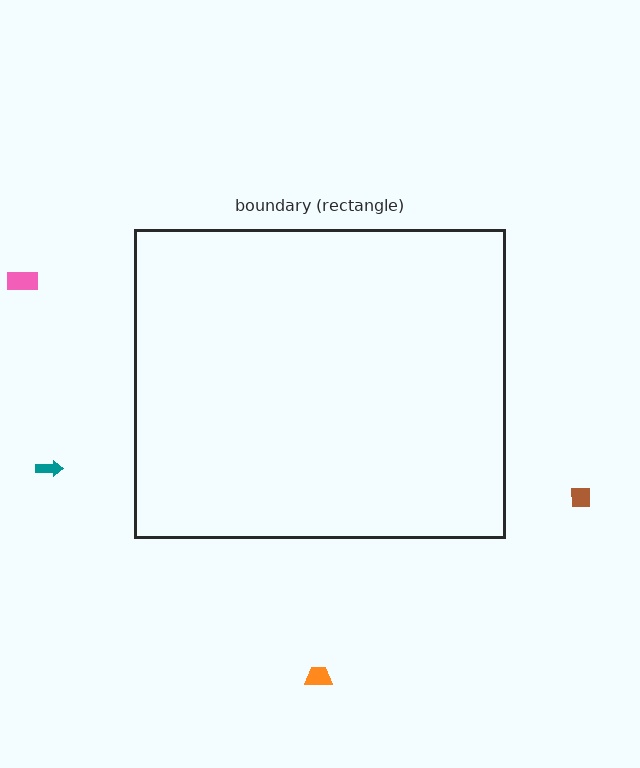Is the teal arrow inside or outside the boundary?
Outside.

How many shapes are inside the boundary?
0 inside, 4 outside.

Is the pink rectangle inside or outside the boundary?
Outside.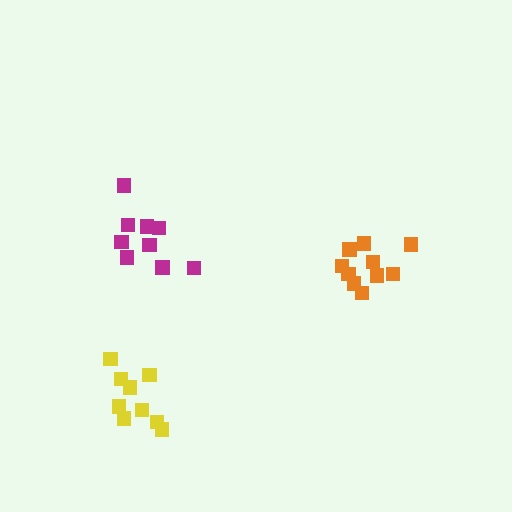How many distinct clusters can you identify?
There are 3 distinct clusters.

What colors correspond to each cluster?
The clusters are colored: yellow, orange, magenta.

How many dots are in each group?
Group 1: 9 dots, Group 2: 10 dots, Group 3: 9 dots (28 total).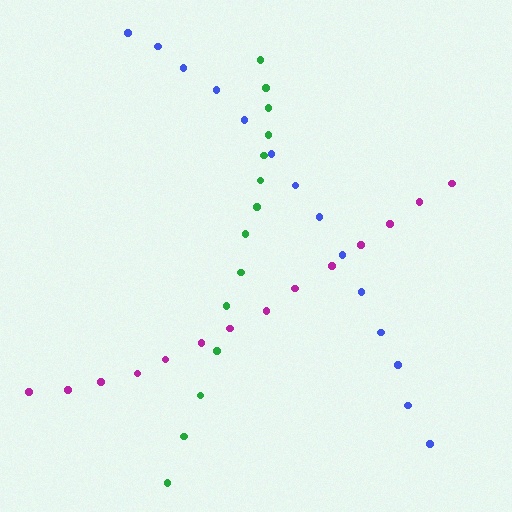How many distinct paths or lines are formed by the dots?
There are 3 distinct paths.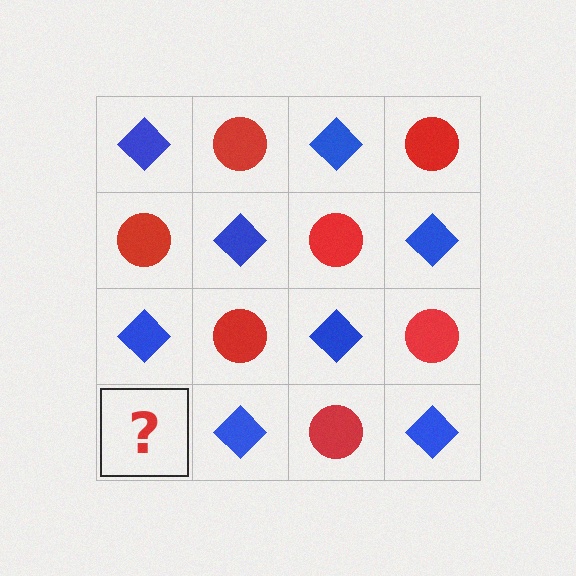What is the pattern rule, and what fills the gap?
The rule is that it alternates blue diamond and red circle in a checkerboard pattern. The gap should be filled with a red circle.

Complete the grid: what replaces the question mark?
The question mark should be replaced with a red circle.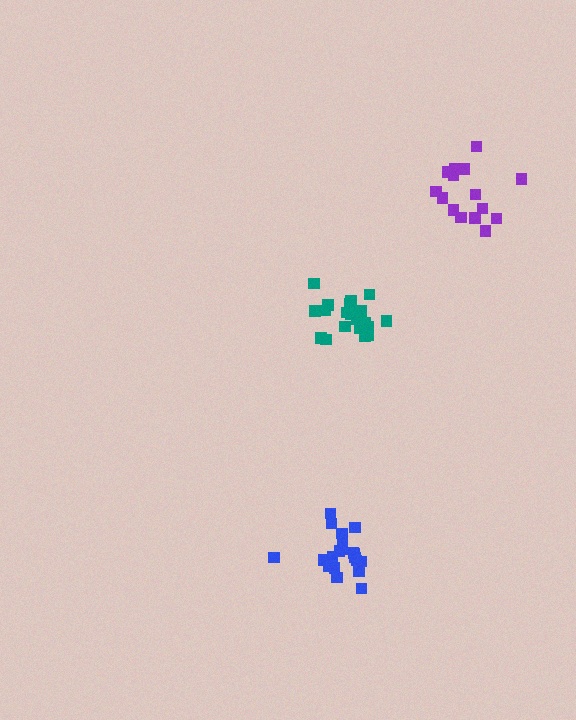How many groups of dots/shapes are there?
There are 3 groups.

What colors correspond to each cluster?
The clusters are colored: teal, blue, purple.